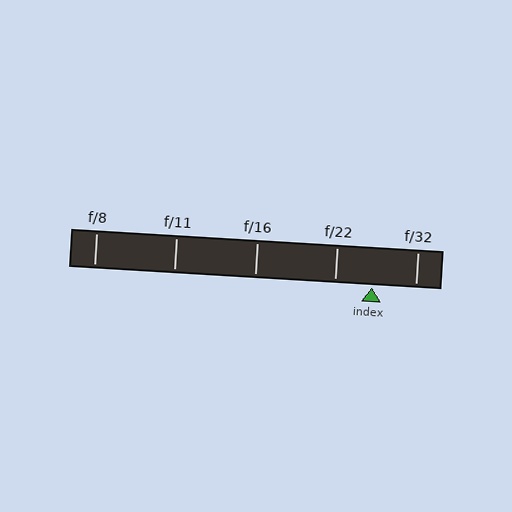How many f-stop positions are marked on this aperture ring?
There are 5 f-stop positions marked.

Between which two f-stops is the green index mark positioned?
The index mark is between f/22 and f/32.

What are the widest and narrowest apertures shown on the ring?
The widest aperture shown is f/8 and the narrowest is f/32.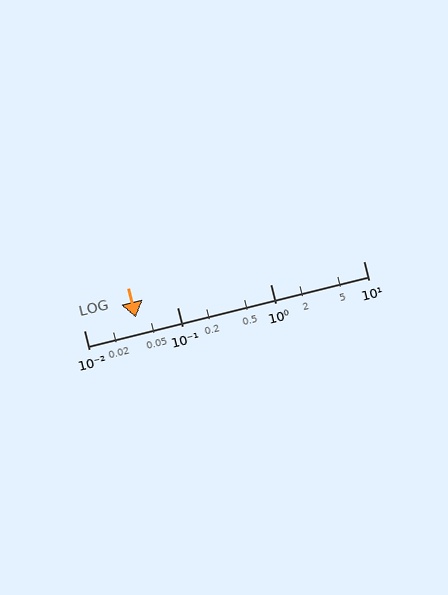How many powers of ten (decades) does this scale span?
The scale spans 3 decades, from 0.01 to 10.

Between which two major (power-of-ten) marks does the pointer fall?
The pointer is between 0.01 and 0.1.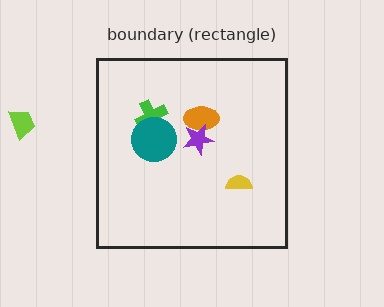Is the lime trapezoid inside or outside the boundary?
Outside.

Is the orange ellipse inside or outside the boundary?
Inside.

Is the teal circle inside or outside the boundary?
Inside.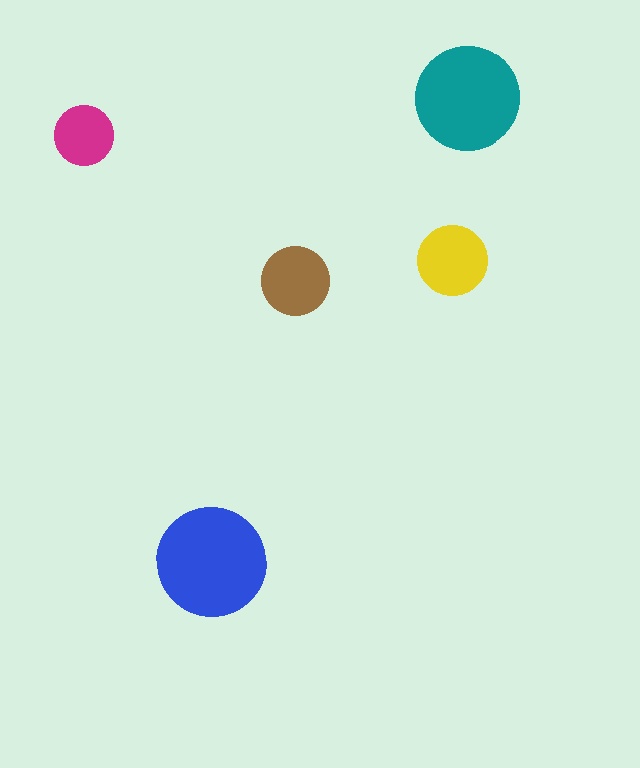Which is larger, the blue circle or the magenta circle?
The blue one.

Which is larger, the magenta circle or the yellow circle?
The yellow one.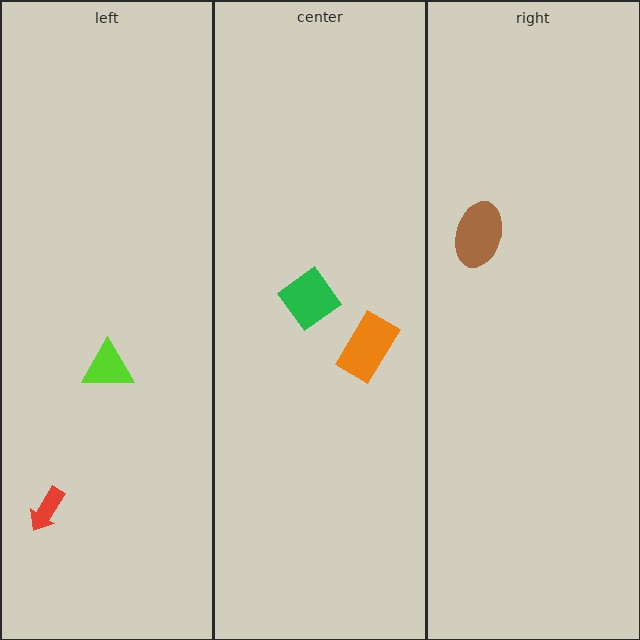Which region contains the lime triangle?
The left region.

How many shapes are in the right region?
1.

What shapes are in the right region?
The brown ellipse.